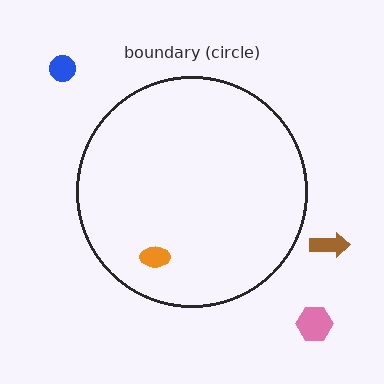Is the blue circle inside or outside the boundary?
Outside.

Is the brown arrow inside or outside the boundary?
Outside.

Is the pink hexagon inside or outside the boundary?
Outside.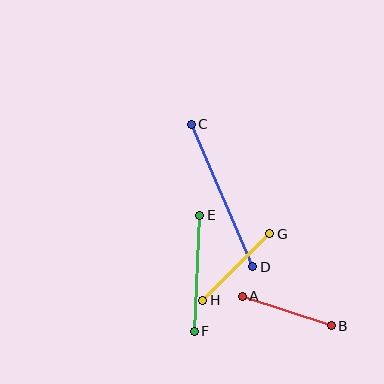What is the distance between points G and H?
The distance is approximately 94 pixels.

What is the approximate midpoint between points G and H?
The midpoint is at approximately (236, 267) pixels.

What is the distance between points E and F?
The distance is approximately 116 pixels.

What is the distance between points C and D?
The distance is approximately 155 pixels.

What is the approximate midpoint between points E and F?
The midpoint is at approximately (197, 273) pixels.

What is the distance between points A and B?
The distance is approximately 93 pixels.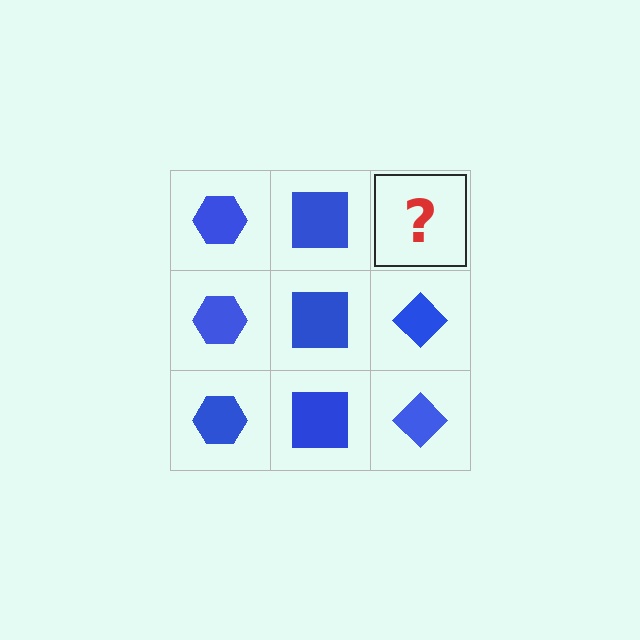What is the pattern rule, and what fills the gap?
The rule is that each column has a consistent shape. The gap should be filled with a blue diamond.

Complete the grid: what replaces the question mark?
The question mark should be replaced with a blue diamond.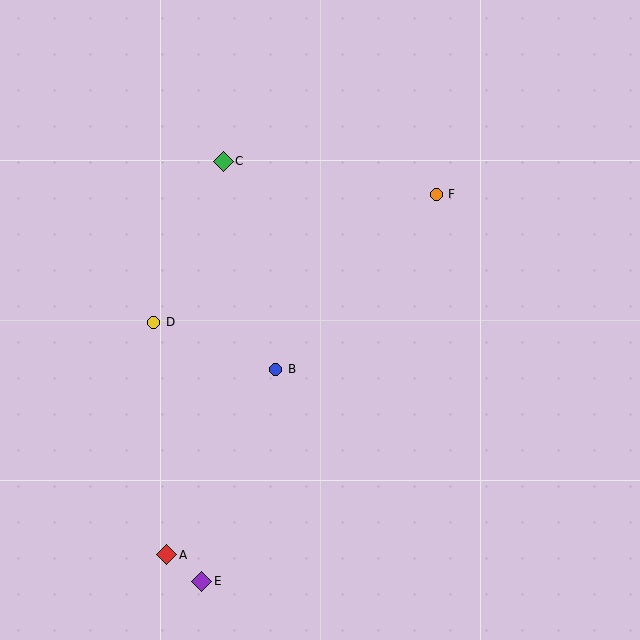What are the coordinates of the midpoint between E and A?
The midpoint between E and A is at (184, 568).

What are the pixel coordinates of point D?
Point D is at (154, 322).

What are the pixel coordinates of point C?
Point C is at (223, 161).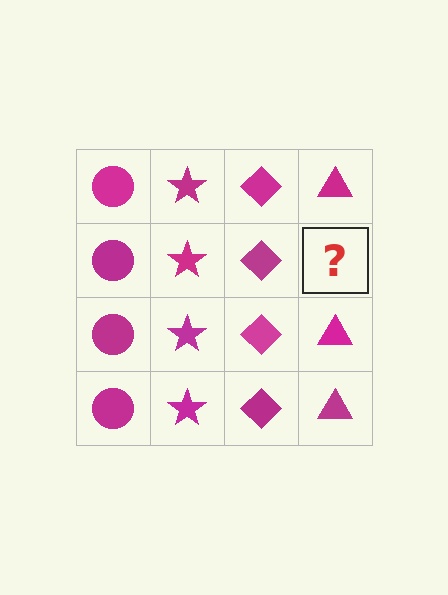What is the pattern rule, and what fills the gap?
The rule is that each column has a consistent shape. The gap should be filled with a magenta triangle.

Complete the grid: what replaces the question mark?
The question mark should be replaced with a magenta triangle.